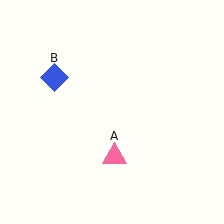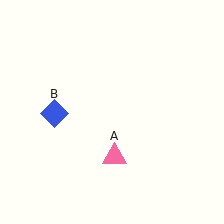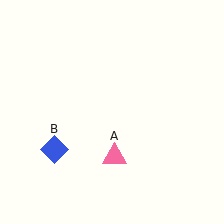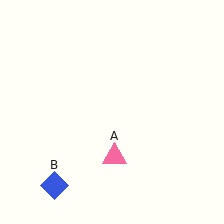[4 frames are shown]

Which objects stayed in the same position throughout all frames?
Pink triangle (object A) remained stationary.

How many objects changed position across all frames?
1 object changed position: blue diamond (object B).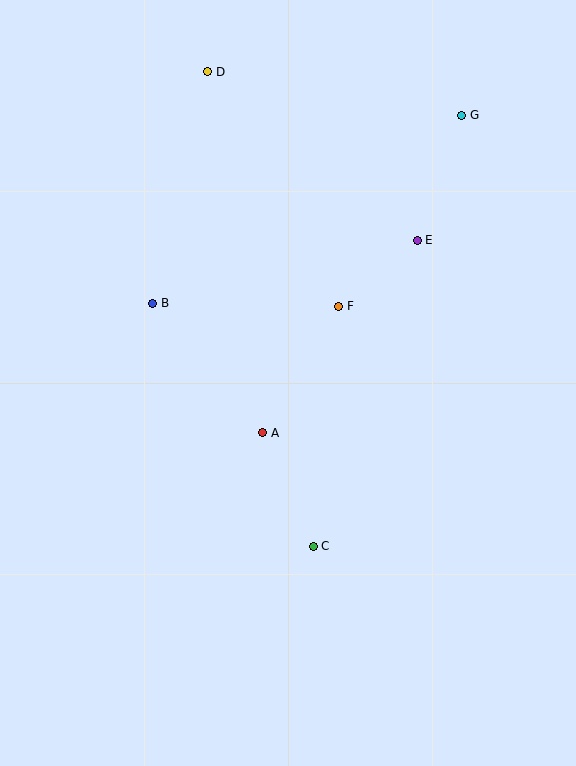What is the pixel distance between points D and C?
The distance between D and C is 486 pixels.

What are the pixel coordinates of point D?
Point D is at (208, 72).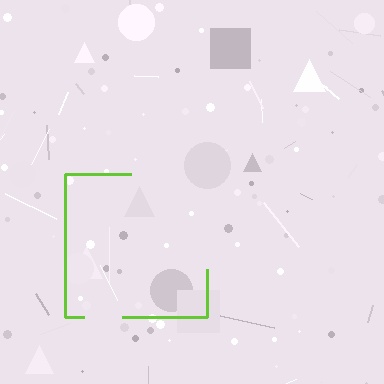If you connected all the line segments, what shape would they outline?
They would outline a square.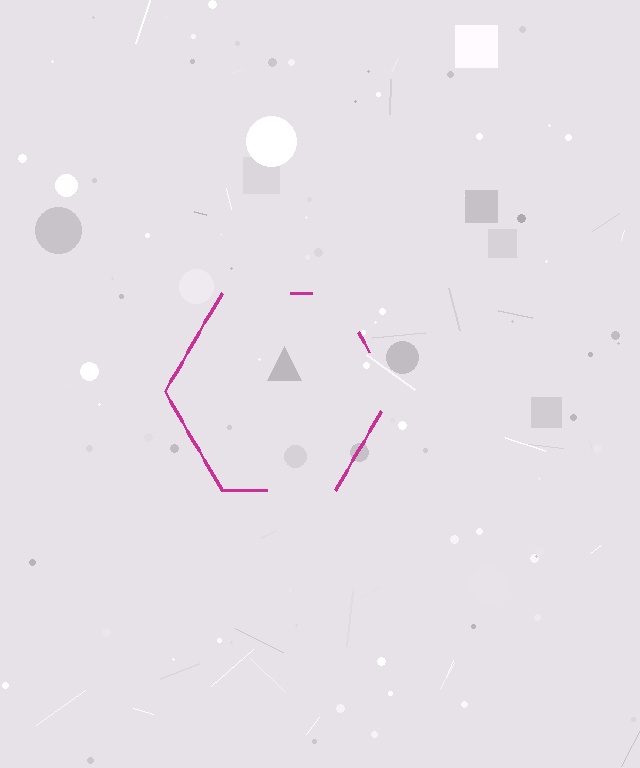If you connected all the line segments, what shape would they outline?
They would outline a hexagon.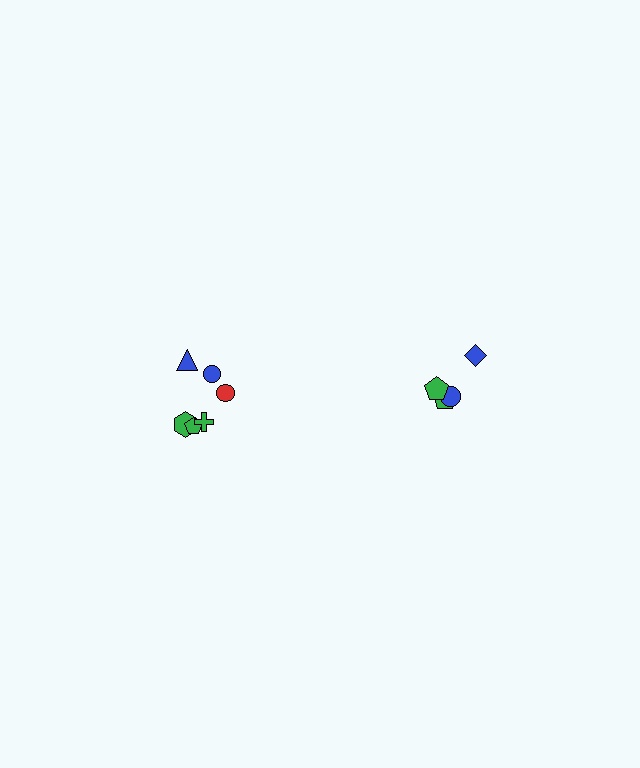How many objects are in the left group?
There are 6 objects.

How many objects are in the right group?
There are 4 objects.